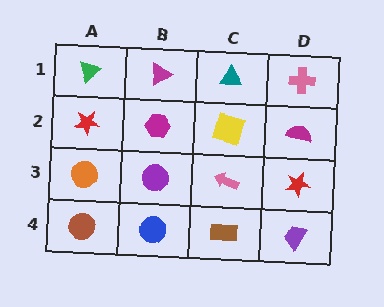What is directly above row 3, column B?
A magenta hexagon.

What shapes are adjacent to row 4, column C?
A pink arrow (row 3, column C), a blue circle (row 4, column B), a purple trapezoid (row 4, column D).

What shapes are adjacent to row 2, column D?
A pink cross (row 1, column D), a red star (row 3, column D), a yellow square (row 2, column C).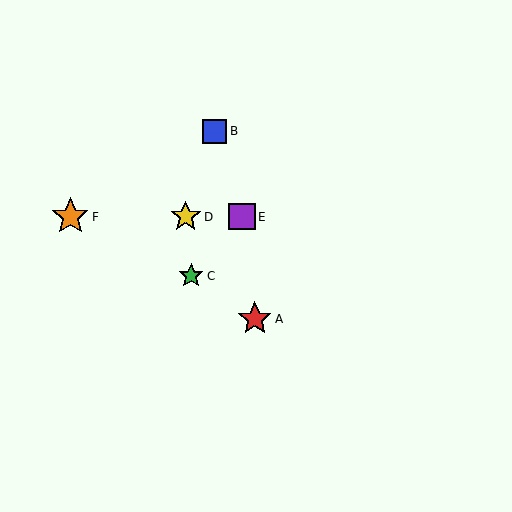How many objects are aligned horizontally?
3 objects (D, E, F) are aligned horizontally.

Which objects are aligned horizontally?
Objects D, E, F are aligned horizontally.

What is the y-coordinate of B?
Object B is at y≈131.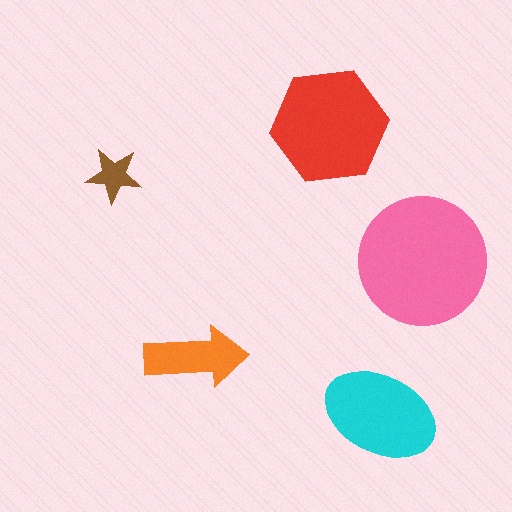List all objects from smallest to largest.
The brown star, the orange arrow, the cyan ellipse, the red hexagon, the pink circle.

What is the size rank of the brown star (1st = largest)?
5th.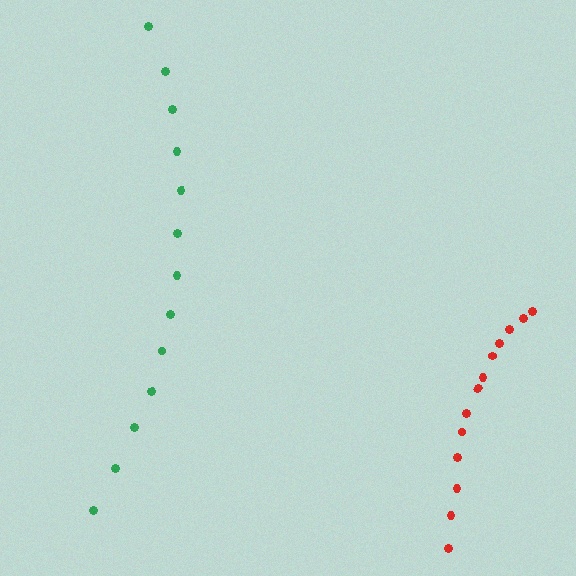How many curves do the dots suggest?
There are 2 distinct paths.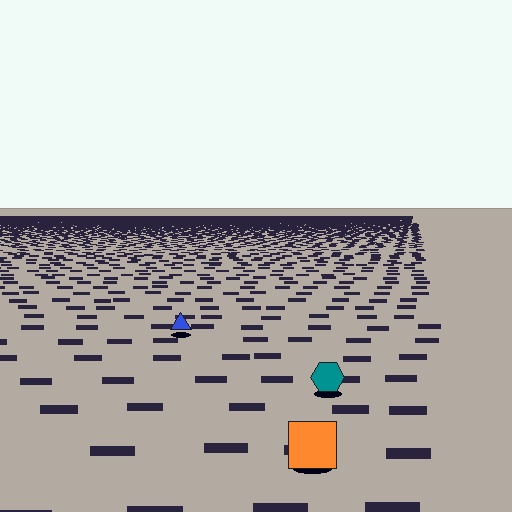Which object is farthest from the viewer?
The blue triangle is farthest from the viewer. It appears smaller and the ground texture around it is denser.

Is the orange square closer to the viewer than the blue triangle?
Yes. The orange square is closer — you can tell from the texture gradient: the ground texture is coarser near it.